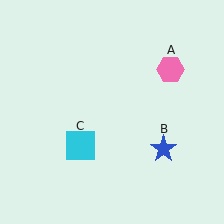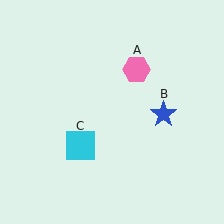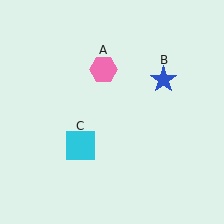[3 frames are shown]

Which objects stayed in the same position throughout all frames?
Cyan square (object C) remained stationary.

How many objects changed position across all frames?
2 objects changed position: pink hexagon (object A), blue star (object B).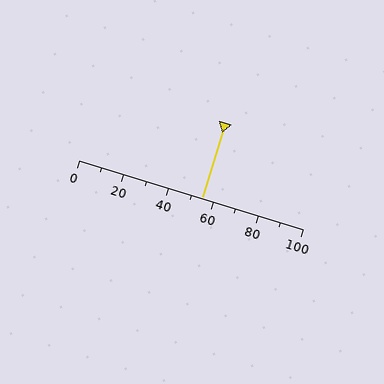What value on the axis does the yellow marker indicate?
The marker indicates approximately 55.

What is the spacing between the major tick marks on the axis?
The major ticks are spaced 20 apart.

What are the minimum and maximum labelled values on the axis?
The axis runs from 0 to 100.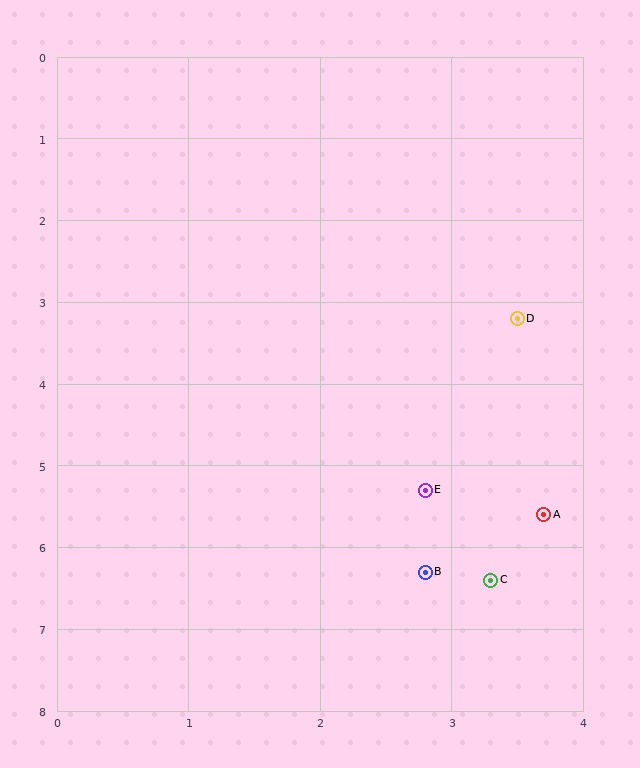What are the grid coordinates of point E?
Point E is at approximately (2.8, 5.3).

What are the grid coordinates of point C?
Point C is at approximately (3.3, 6.4).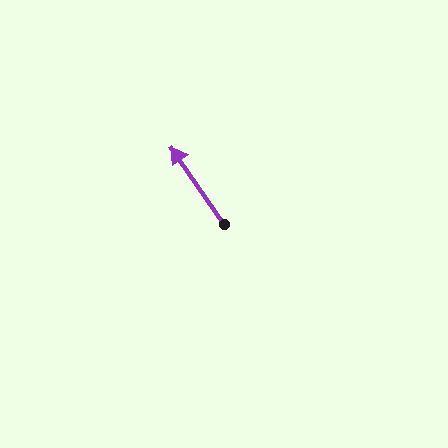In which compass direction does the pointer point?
Northwest.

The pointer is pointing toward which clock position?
Roughly 11 o'clock.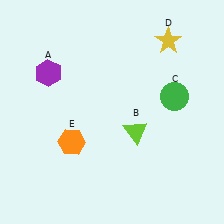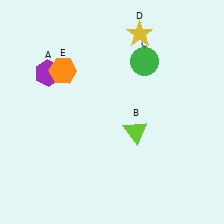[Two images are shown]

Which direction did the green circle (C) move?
The green circle (C) moved up.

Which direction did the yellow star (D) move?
The yellow star (D) moved left.